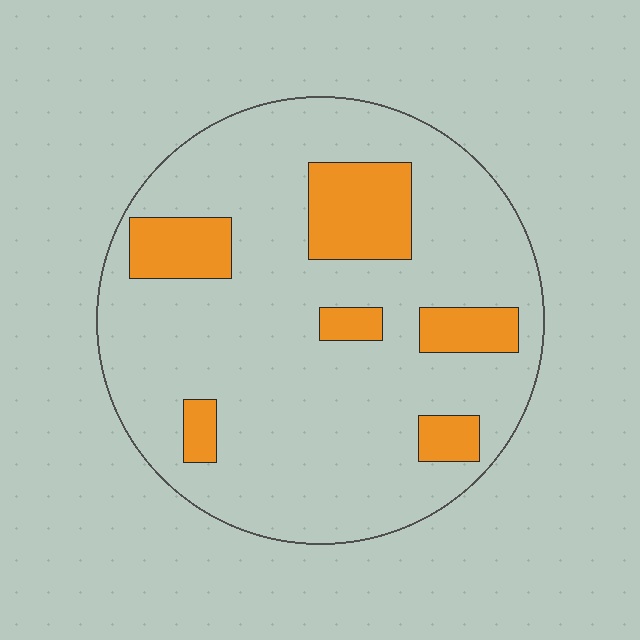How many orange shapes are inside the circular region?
6.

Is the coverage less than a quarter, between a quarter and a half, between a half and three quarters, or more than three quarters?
Less than a quarter.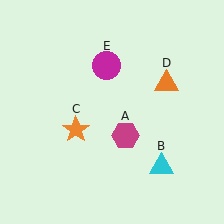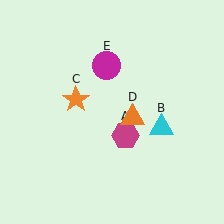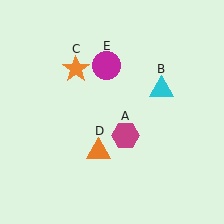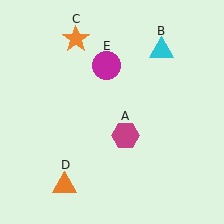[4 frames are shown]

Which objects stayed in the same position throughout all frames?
Magenta hexagon (object A) and magenta circle (object E) remained stationary.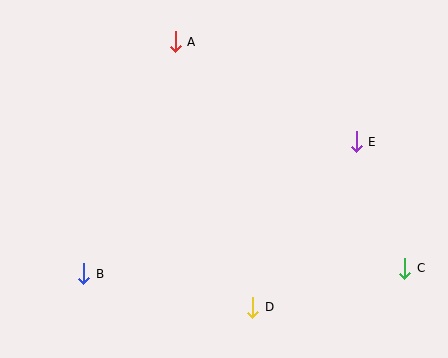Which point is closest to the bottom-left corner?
Point B is closest to the bottom-left corner.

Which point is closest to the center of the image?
Point D at (253, 307) is closest to the center.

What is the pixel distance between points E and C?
The distance between E and C is 136 pixels.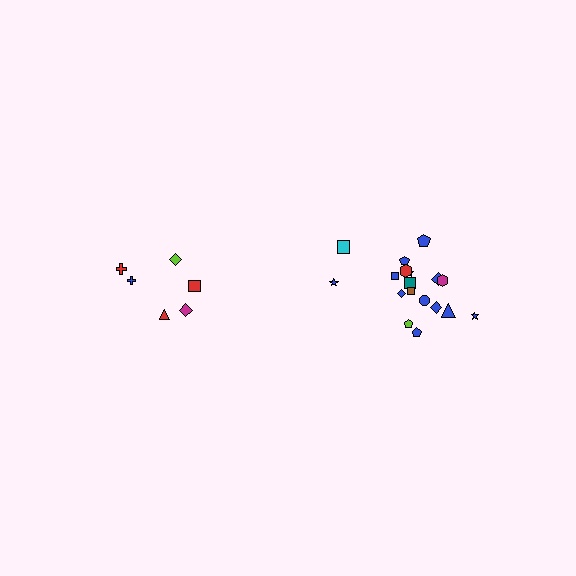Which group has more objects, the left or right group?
The right group.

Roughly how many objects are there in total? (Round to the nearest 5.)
Roughly 25 objects in total.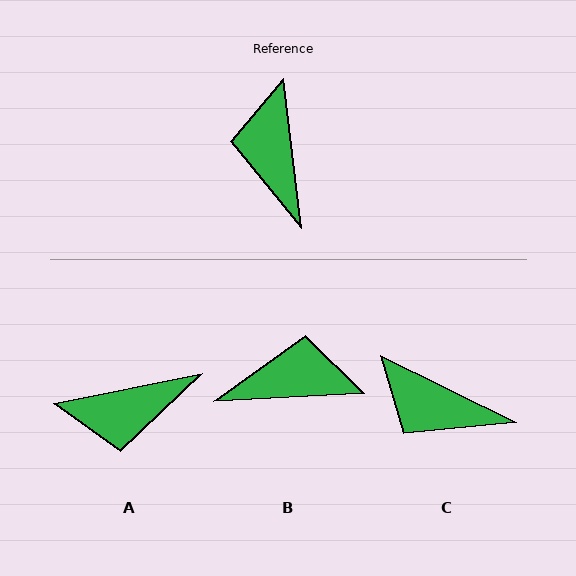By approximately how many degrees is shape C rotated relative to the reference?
Approximately 57 degrees counter-clockwise.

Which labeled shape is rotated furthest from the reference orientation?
A, about 95 degrees away.